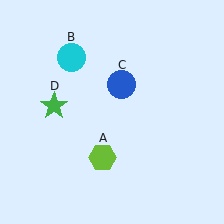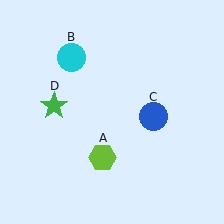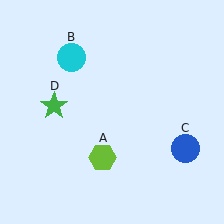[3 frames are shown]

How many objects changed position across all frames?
1 object changed position: blue circle (object C).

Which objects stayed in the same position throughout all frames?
Lime hexagon (object A) and cyan circle (object B) and green star (object D) remained stationary.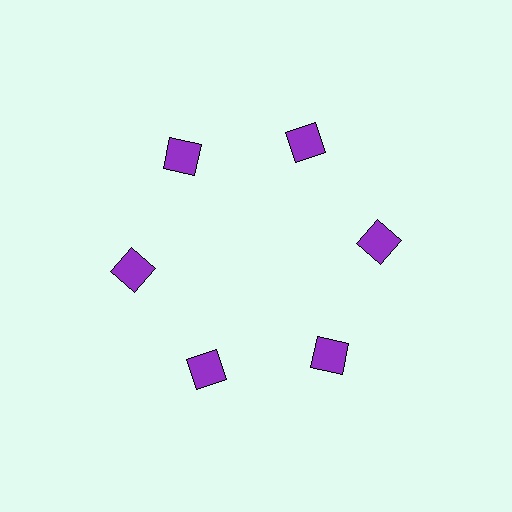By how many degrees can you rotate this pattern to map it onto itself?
The pattern maps onto itself every 60 degrees of rotation.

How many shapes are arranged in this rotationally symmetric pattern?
There are 6 shapes, arranged in 6 groups of 1.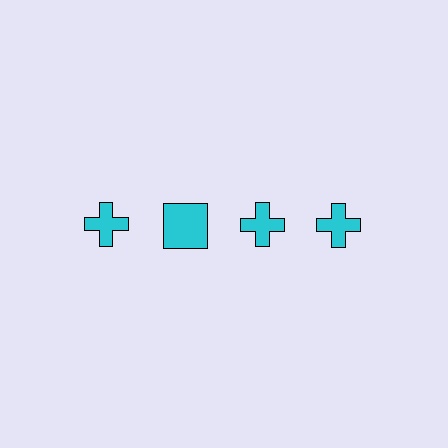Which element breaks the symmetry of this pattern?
The cyan square in the top row, second from left column breaks the symmetry. All other shapes are cyan crosses.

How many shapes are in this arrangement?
There are 4 shapes arranged in a grid pattern.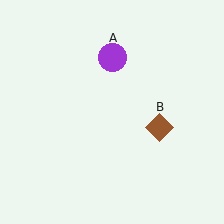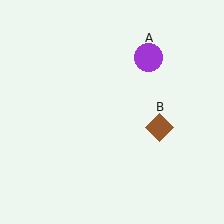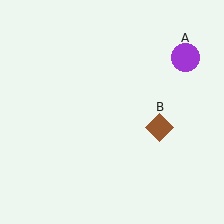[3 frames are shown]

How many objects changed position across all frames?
1 object changed position: purple circle (object A).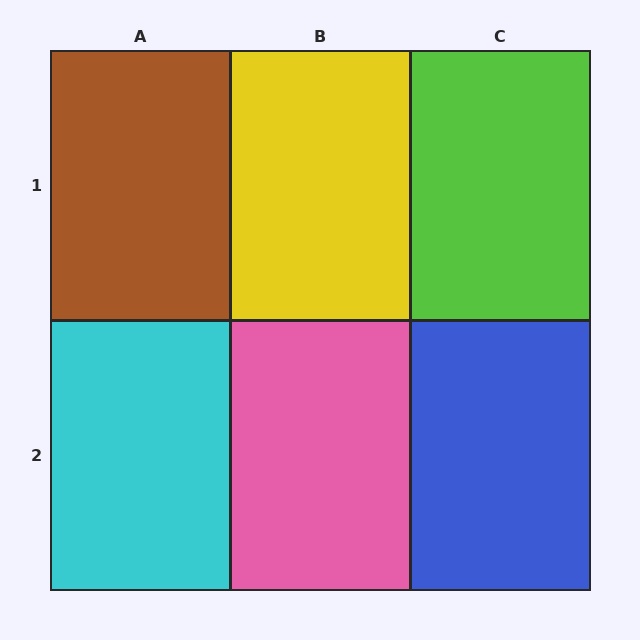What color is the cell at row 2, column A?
Cyan.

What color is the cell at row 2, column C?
Blue.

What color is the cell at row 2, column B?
Pink.